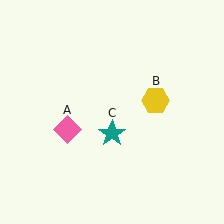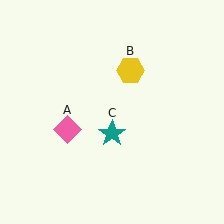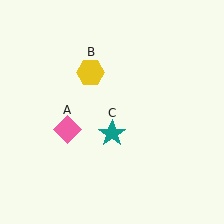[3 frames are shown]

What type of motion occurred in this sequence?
The yellow hexagon (object B) rotated counterclockwise around the center of the scene.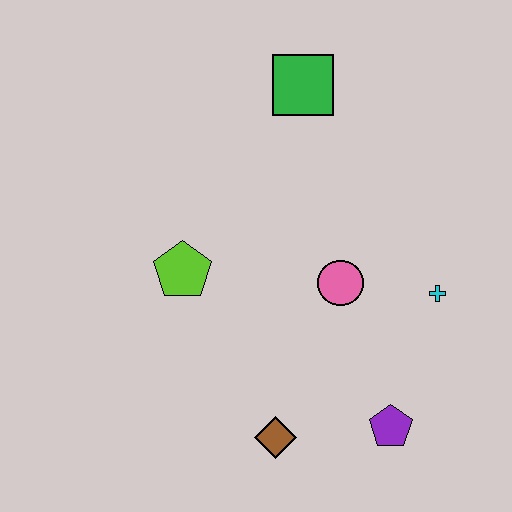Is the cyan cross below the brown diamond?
No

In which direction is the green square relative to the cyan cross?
The green square is above the cyan cross.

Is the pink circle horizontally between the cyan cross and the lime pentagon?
Yes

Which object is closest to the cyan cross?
The pink circle is closest to the cyan cross.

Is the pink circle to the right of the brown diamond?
Yes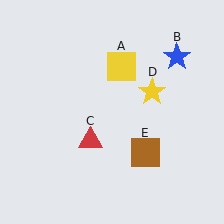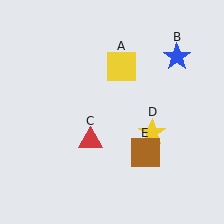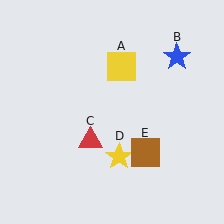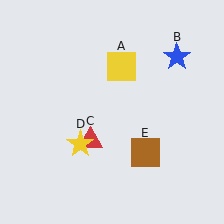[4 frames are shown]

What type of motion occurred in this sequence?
The yellow star (object D) rotated clockwise around the center of the scene.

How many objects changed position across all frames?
1 object changed position: yellow star (object D).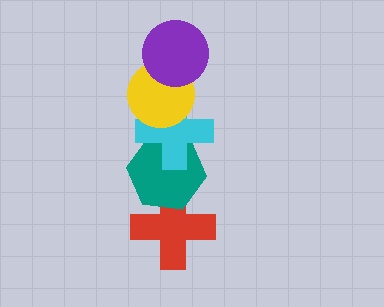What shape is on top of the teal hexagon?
The cyan cross is on top of the teal hexagon.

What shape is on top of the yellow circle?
The purple circle is on top of the yellow circle.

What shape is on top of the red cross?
The teal hexagon is on top of the red cross.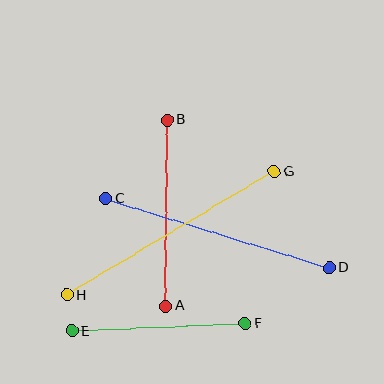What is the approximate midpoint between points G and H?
The midpoint is at approximately (171, 233) pixels.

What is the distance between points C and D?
The distance is approximately 234 pixels.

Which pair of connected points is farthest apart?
Points G and H are farthest apart.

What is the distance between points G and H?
The distance is approximately 241 pixels.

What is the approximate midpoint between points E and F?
The midpoint is at approximately (158, 327) pixels.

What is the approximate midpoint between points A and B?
The midpoint is at approximately (167, 213) pixels.